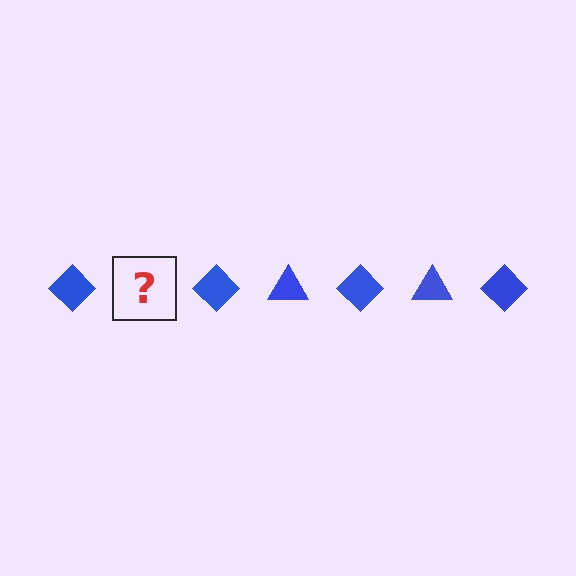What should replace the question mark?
The question mark should be replaced with a blue triangle.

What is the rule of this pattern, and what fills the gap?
The rule is that the pattern cycles through diamond, triangle shapes in blue. The gap should be filled with a blue triangle.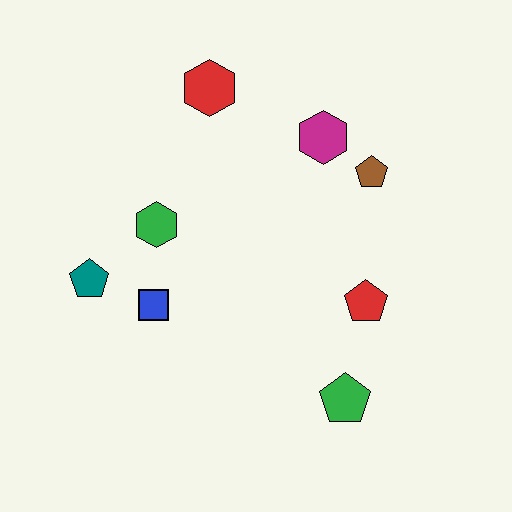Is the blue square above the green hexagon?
No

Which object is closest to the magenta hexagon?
The brown pentagon is closest to the magenta hexagon.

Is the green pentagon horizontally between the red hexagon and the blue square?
No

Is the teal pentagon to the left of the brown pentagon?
Yes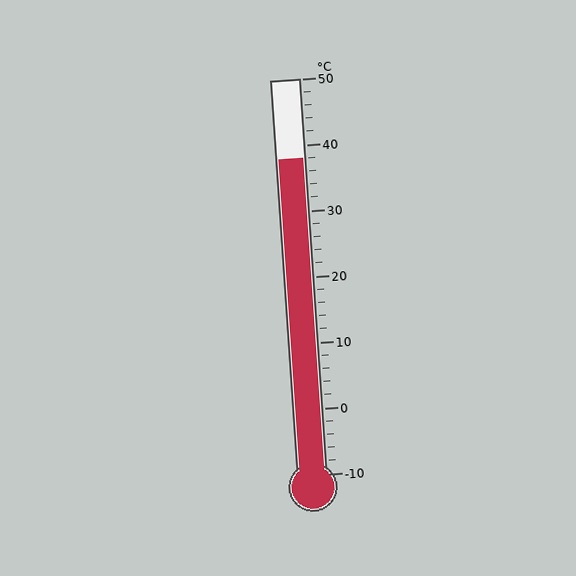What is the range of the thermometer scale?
The thermometer scale ranges from -10°C to 50°C.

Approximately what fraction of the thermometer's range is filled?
The thermometer is filled to approximately 80% of its range.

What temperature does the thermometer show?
The thermometer shows approximately 38°C.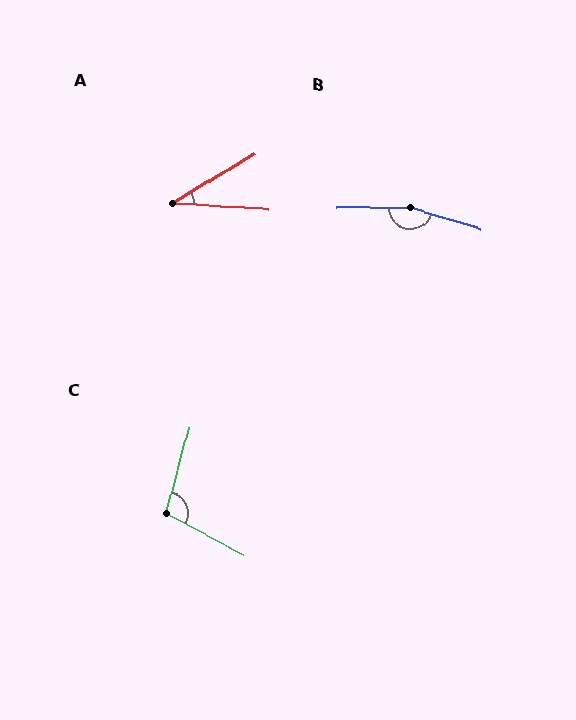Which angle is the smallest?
A, at approximately 34 degrees.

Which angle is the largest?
B, at approximately 163 degrees.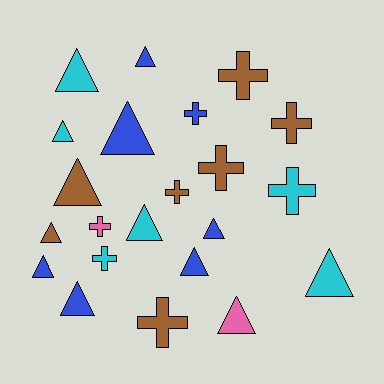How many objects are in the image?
There are 22 objects.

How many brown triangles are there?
There are 2 brown triangles.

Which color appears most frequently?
Brown, with 7 objects.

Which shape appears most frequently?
Triangle, with 13 objects.